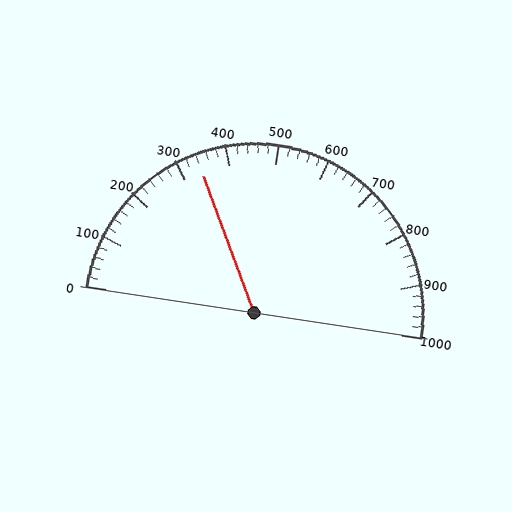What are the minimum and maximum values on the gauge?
The gauge ranges from 0 to 1000.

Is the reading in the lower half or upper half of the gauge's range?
The reading is in the lower half of the range (0 to 1000).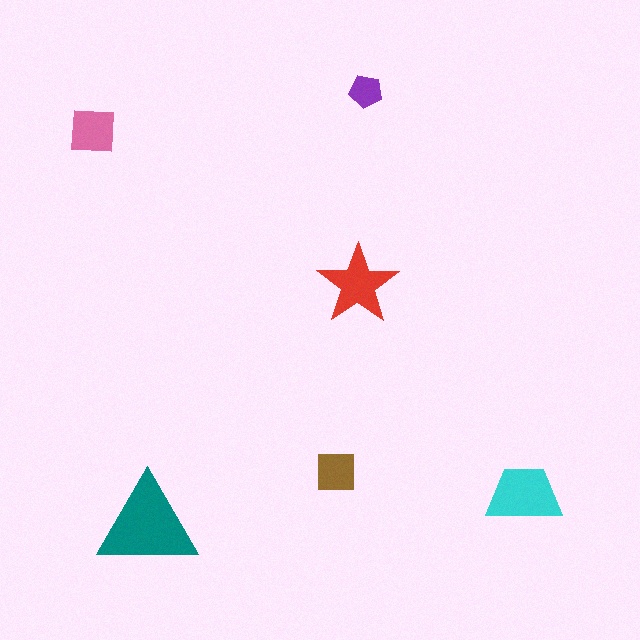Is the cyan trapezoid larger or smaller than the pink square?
Larger.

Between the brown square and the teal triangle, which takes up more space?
The teal triangle.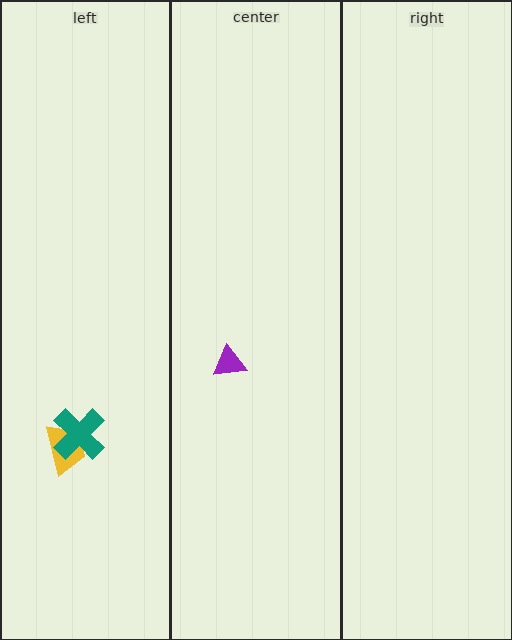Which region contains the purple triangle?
The center region.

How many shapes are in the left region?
2.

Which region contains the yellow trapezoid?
The left region.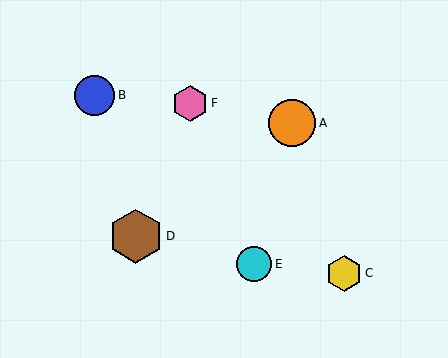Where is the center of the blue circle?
The center of the blue circle is at (95, 95).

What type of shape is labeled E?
Shape E is a cyan circle.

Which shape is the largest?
The brown hexagon (labeled D) is the largest.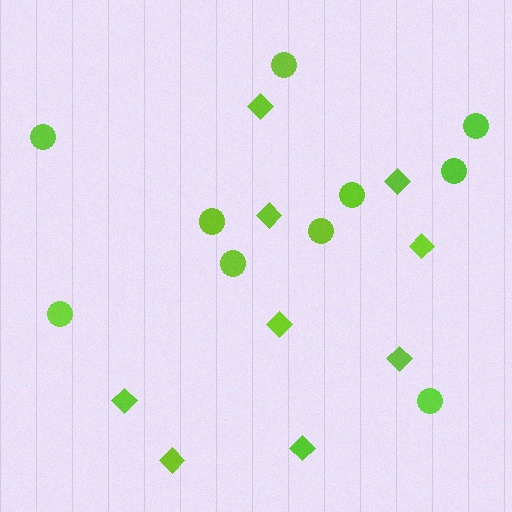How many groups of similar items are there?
There are 2 groups: one group of diamonds (9) and one group of circles (10).